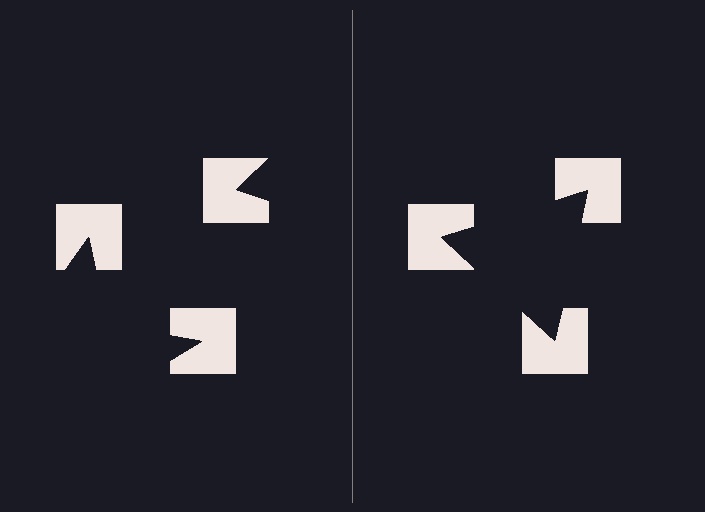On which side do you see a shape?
An illusory triangle appears on the right side. On the left side the wedge cuts are rotated, so no coherent shape forms.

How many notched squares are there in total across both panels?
6 — 3 on each side.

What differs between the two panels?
The notched squares are positioned identically on both sides; only the wedge orientations differ. On the right they align to a triangle; on the left they are misaligned.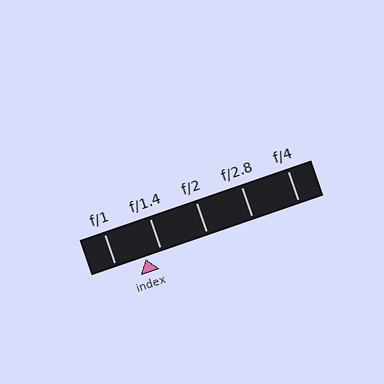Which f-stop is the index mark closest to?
The index mark is closest to f/1.4.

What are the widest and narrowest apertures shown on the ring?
The widest aperture shown is f/1 and the narrowest is f/4.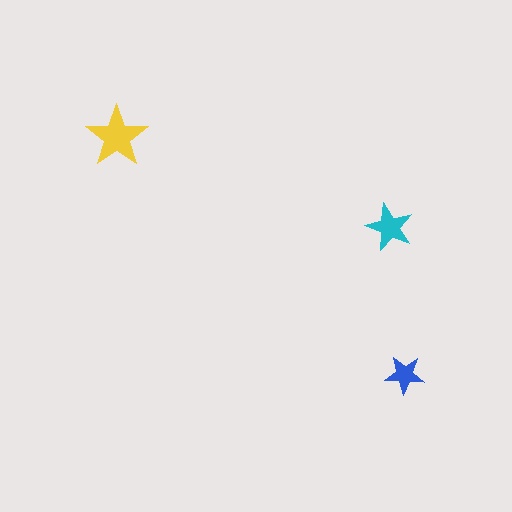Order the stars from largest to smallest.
the yellow one, the cyan one, the blue one.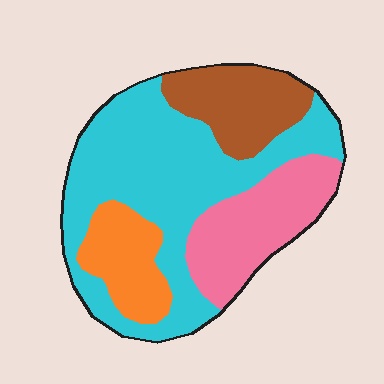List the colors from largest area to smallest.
From largest to smallest: cyan, pink, brown, orange.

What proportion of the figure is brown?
Brown takes up about one sixth (1/6) of the figure.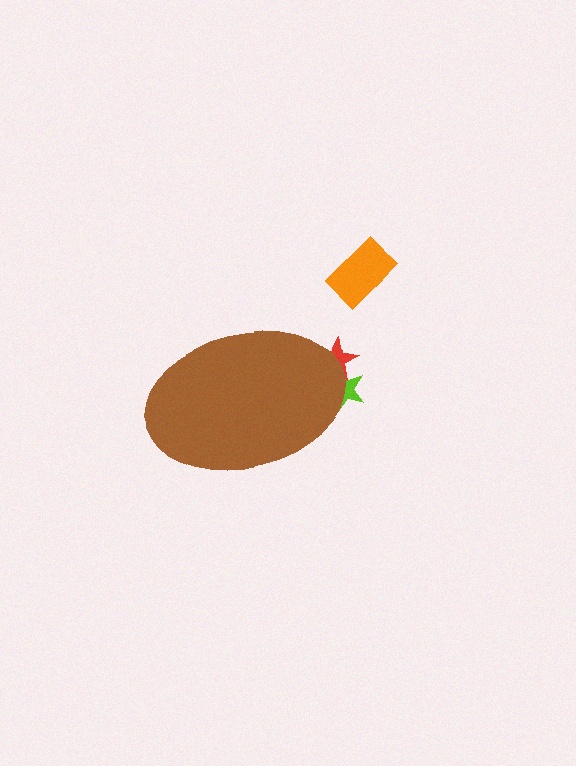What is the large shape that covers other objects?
A brown ellipse.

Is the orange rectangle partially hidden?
No, the orange rectangle is fully visible.